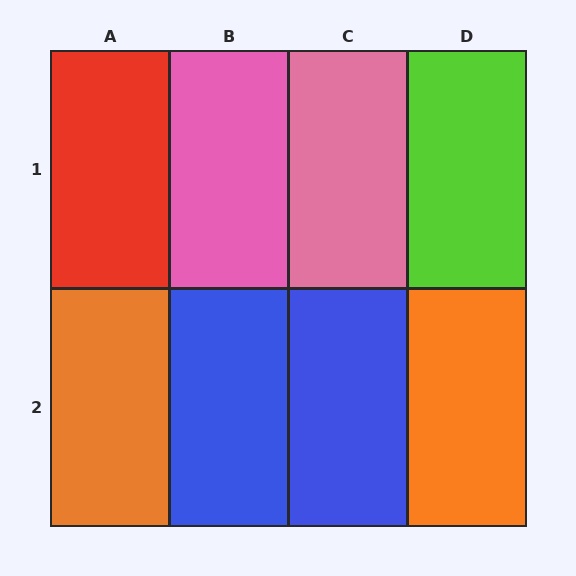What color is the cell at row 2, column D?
Orange.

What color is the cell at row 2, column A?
Orange.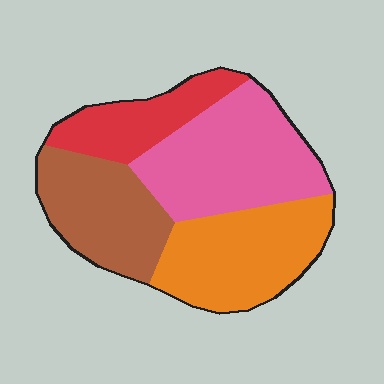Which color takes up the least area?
Red, at roughly 15%.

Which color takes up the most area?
Pink, at roughly 30%.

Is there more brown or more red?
Brown.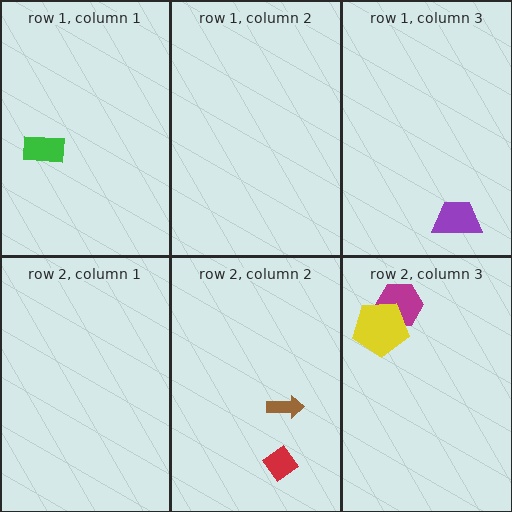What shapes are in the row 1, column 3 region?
The purple trapezoid.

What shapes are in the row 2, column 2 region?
The red diamond, the brown arrow.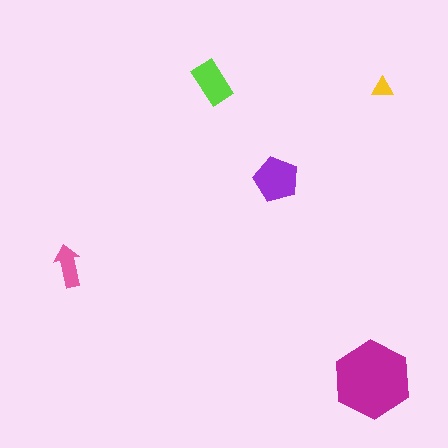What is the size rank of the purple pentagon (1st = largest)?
2nd.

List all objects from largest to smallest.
The magenta hexagon, the purple pentagon, the lime rectangle, the pink arrow, the yellow triangle.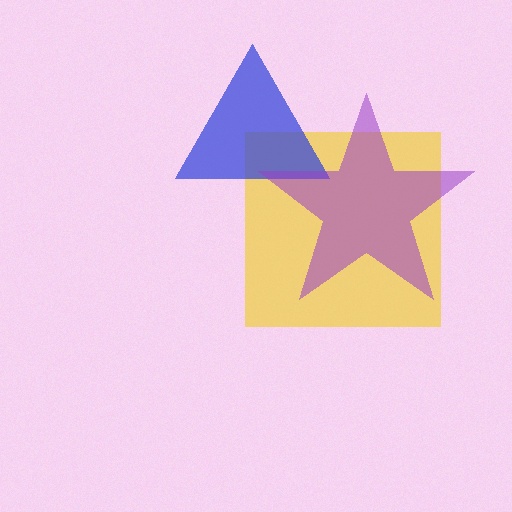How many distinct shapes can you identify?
There are 3 distinct shapes: a yellow square, a blue triangle, a purple star.